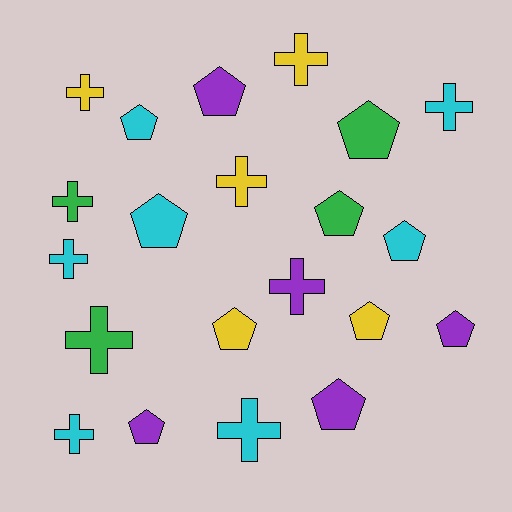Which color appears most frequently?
Cyan, with 7 objects.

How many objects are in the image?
There are 21 objects.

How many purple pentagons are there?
There are 4 purple pentagons.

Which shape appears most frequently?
Pentagon, with 11 objects.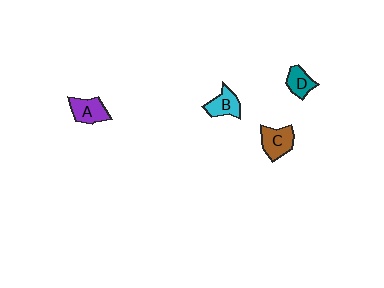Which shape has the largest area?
Shape C (brown).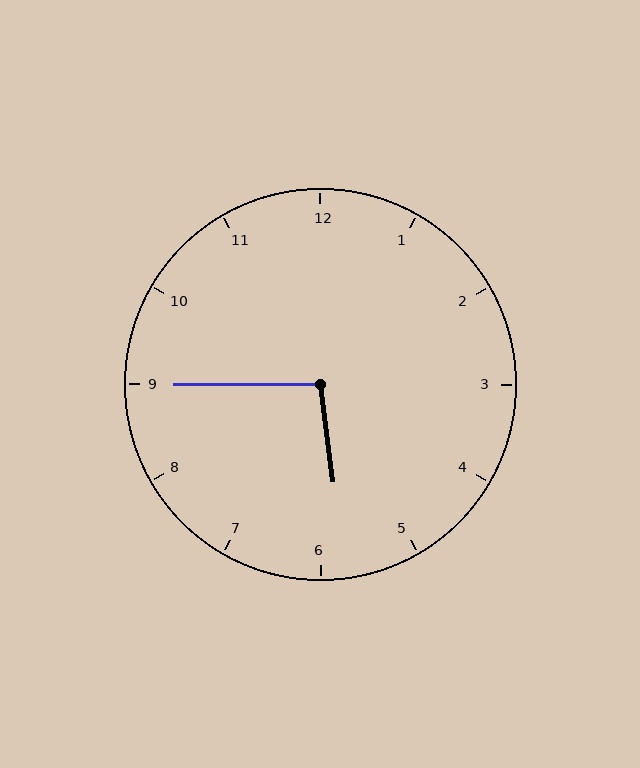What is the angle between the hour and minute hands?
Approximately 98 degrees.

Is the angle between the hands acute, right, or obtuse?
It is obtuse.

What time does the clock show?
5:45.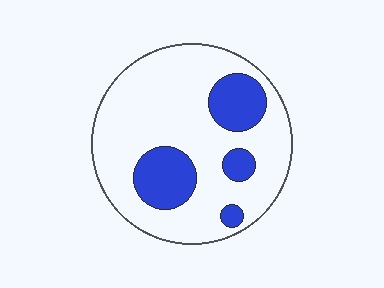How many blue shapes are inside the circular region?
4.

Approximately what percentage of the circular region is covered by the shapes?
Approximately 25%.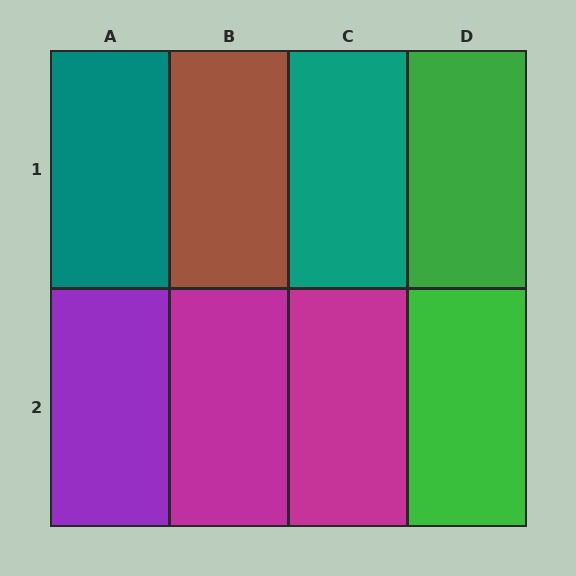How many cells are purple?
1 cell is purple.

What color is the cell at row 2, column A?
Purple.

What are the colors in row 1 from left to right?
Teal, brown, teal, green.